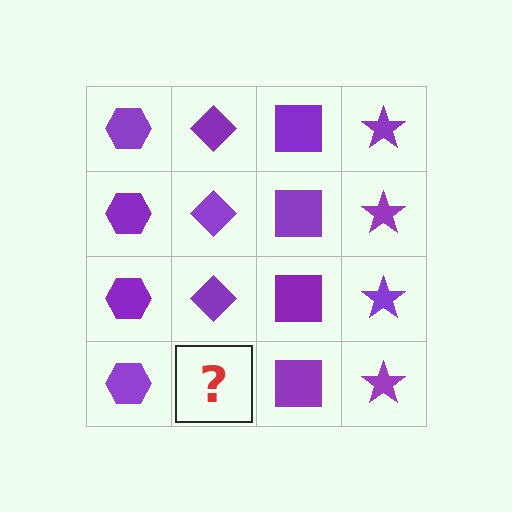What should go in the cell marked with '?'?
The missing cell should contain a purple diamond.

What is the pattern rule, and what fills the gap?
The rule is that each column has a consistent shape. The gap should be filled with a purple diamond.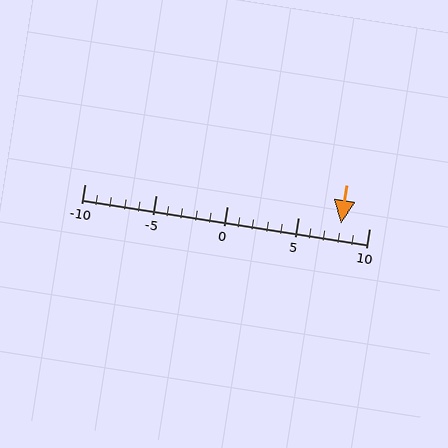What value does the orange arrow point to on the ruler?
The orange arrow points to approximately 8.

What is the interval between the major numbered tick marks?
The major tick marks are spaced 5 units apart.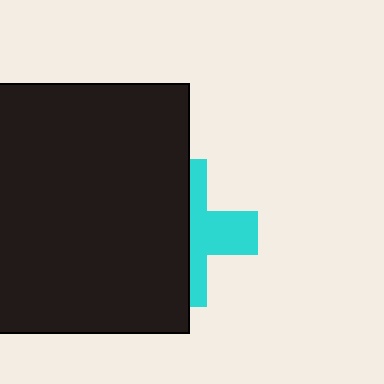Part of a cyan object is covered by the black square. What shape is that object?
It is a cross.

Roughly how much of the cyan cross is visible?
A small part of it is visible (roughly 43%).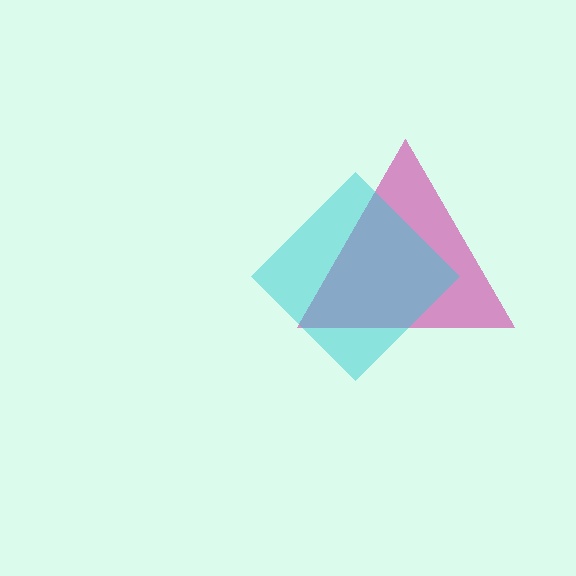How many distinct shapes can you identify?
There are 2 distinct shapes: a magenta triangle, a cyan diamond.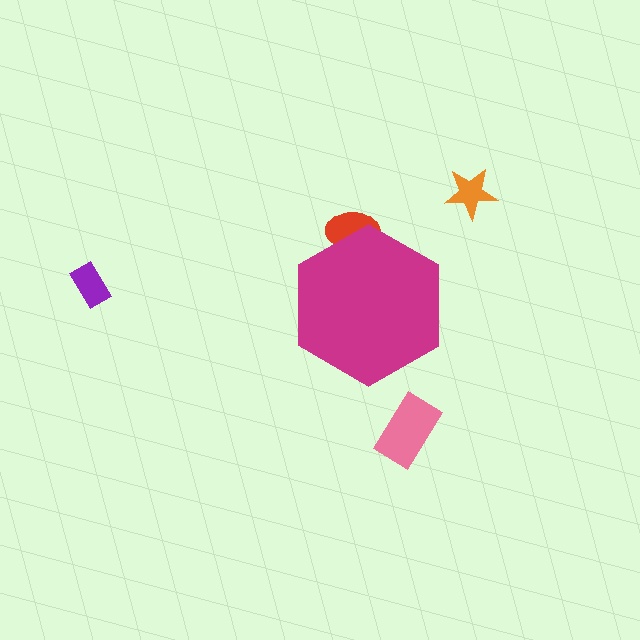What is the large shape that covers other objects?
A magenta hexagon.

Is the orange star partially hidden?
No, the orange star is fully visible.